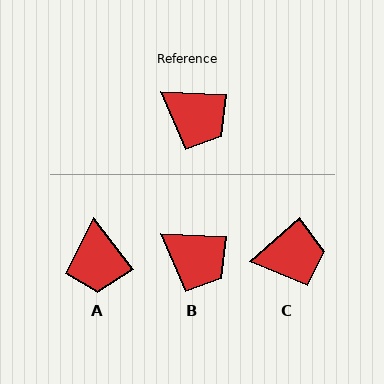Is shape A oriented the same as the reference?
No, it is off by about 50 degrees.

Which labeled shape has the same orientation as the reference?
B.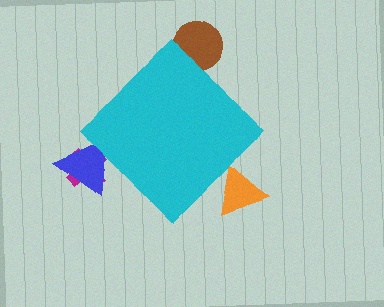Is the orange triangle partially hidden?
Yes, the orange triangle is partially hidden behind the cyan diamond.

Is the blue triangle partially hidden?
Yes, the blue triangle is partially hidden behind the cyan diamond.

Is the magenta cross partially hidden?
Yes, the magenta cross is partially hidden behind the cyan diamond.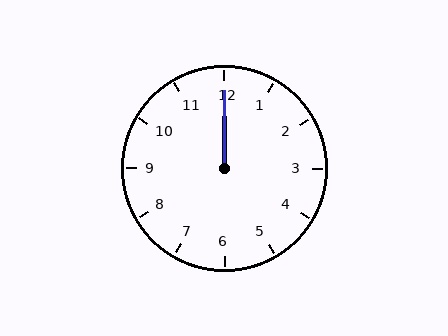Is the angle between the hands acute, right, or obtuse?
It is acute.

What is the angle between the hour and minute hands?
Approximately 0 degrees.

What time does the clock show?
12:00.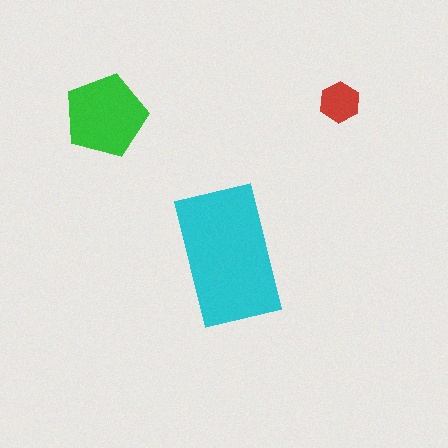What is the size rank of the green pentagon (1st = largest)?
2nd.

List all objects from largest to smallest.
The cyan rectangle, the green pentagon, the red hexagon.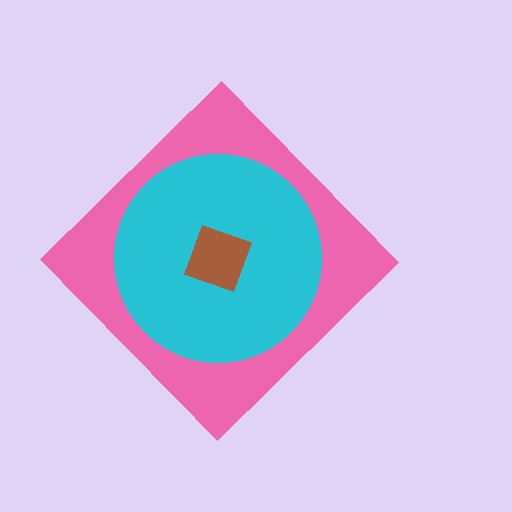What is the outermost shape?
The pink diamond.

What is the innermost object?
The brown square.